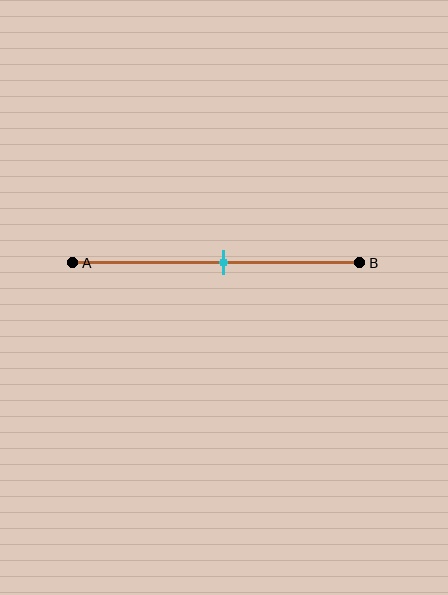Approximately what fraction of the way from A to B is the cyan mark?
The cyan mark is approximately 50% of the way from A to B.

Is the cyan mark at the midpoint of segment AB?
Yes, the mark is approximately at the midpoint.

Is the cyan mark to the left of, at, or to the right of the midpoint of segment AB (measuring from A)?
The cyan mark is approximately at the midpoint of segment AB.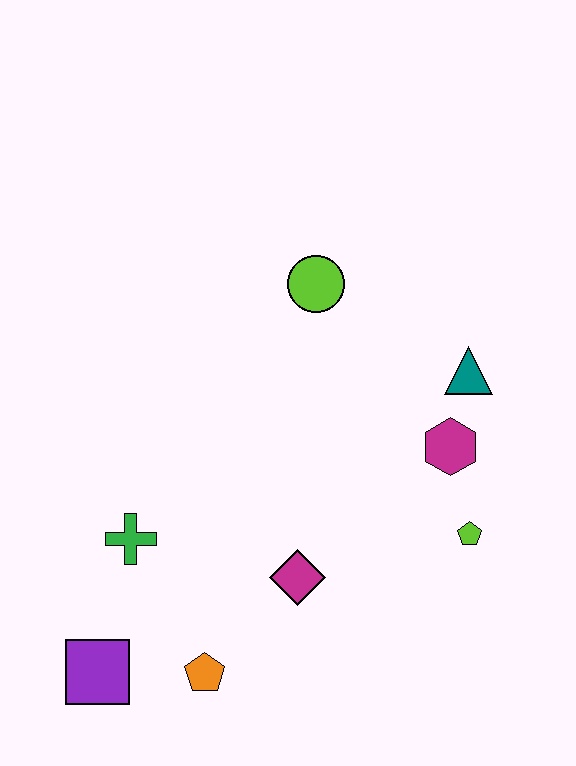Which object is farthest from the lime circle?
The purple square is farthest from the lime circle.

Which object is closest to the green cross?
The purple square is closest to the green cross.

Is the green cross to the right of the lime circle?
No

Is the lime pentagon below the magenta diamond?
No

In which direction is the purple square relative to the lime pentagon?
The purple square is to the left of the lime pentagon.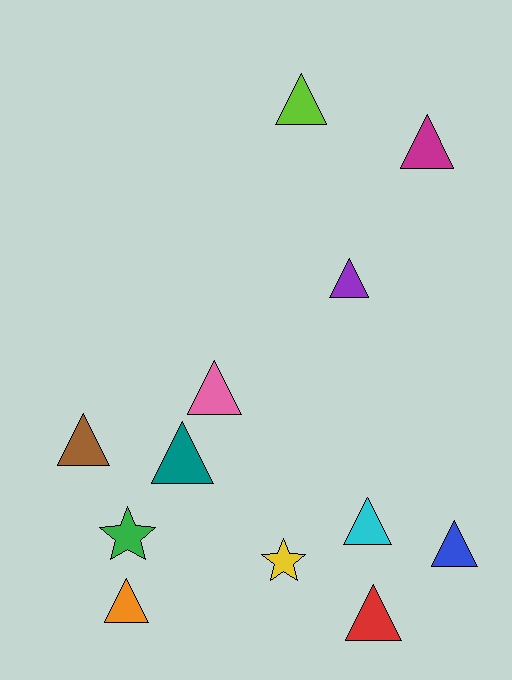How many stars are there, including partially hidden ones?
There are 2 stars.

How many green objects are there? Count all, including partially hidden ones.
There is 1 green object.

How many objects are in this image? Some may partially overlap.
There are 12 objects.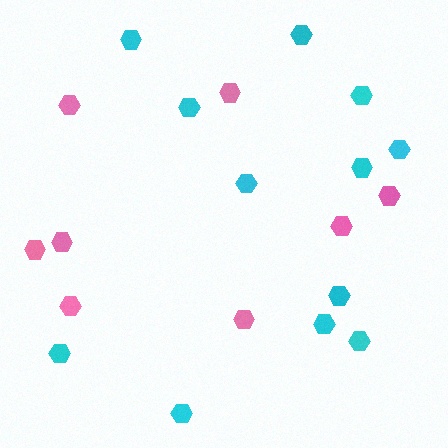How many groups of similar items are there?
There are 2 groups: one group of cyan hexagons (12) and one group of pink hexagons (8).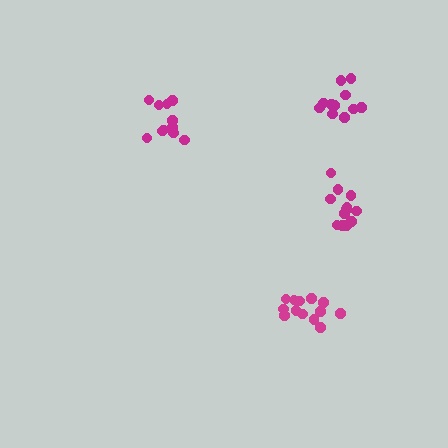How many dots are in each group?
Group 1: 13 dots, Group 2: 11 dots, Group 3: 12 dots, Group 4: 13 dots (49 total).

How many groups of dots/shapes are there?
There are 4 groups.